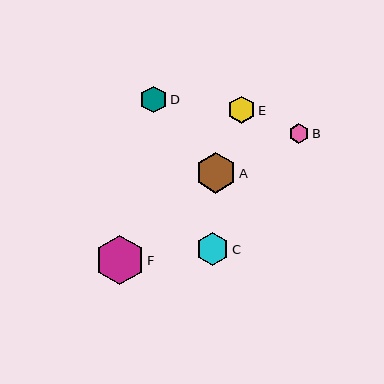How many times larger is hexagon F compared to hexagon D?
Hexagon F is approximately 1.8 times the size of hexagon D.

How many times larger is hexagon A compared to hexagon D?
Hexagon A is approximately 1.5 times the size of hexagon D.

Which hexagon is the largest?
Hexagon F is the largest with a size of approximately 49 pixels.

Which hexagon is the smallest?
Hexagon B is the smallest with a size of approximately 20 pixels.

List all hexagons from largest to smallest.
From largest to smallest: F, A, C, E, D, B.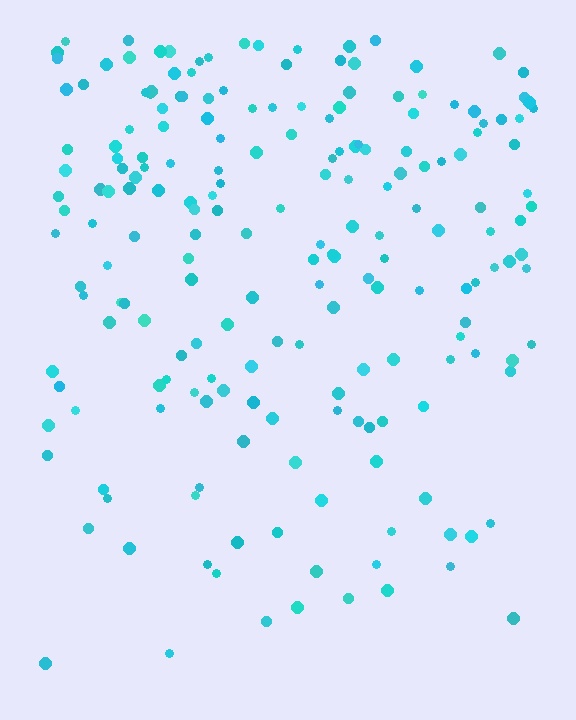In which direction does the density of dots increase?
From bottom to top, with the top side densest.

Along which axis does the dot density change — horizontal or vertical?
Vertical.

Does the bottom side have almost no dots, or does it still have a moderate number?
Still a moderate number, just noticeably fewer than the top.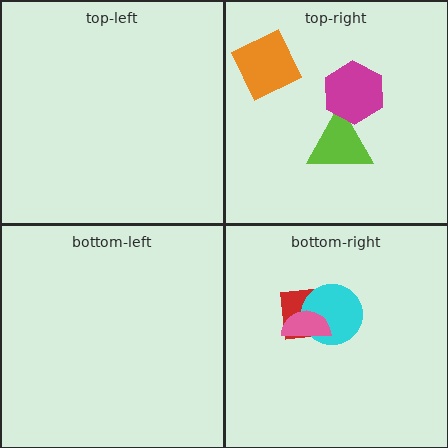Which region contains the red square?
The bottom-right region.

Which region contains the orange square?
The top-right region.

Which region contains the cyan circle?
The bottom-right region.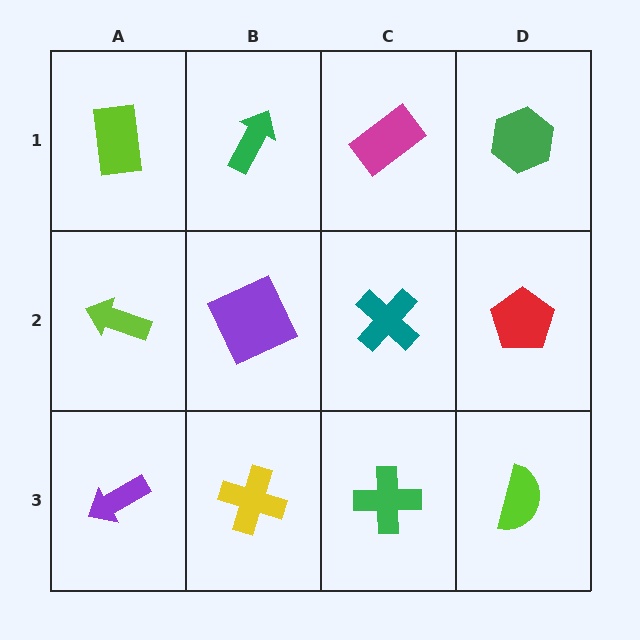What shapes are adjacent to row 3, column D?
A red pentagon (row 2, column D), a green cross (row 3, column C).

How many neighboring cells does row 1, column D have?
2.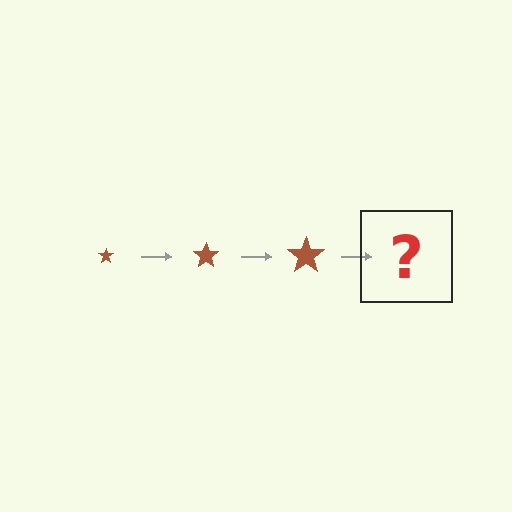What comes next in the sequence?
The next element should be a brown star, larger than the previous one.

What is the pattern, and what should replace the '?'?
The pattern is that the star gets progressively larger each step. The '?' should be a brown star, larger than the previous one.